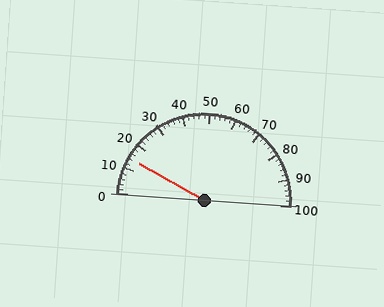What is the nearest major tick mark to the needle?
The nearest major tick mark is 10.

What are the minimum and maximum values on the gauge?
The gauge ranges from 0 to 100.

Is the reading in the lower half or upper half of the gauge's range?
The reading is in the lower half of the range (0 to 100).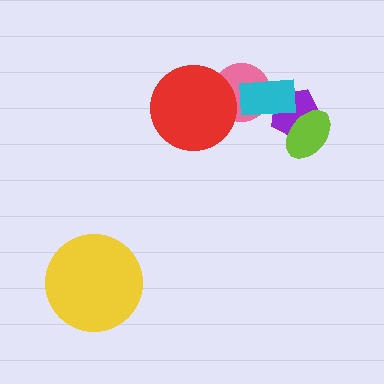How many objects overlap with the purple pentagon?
2 objects overlap with the purple pentagon.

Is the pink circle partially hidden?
Yes, it is partially covered by another shape.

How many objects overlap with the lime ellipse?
1 object overlaps with the lime ellipse.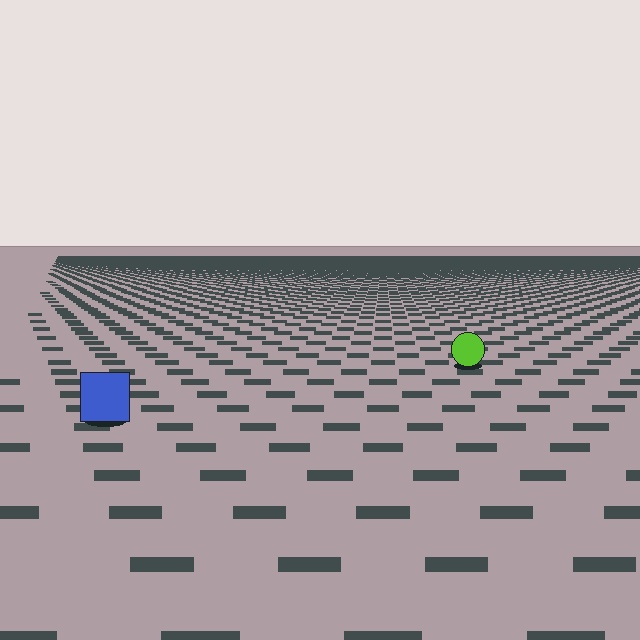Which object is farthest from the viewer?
The lime circle is farthest from the viewer. It appears smaller and the ground texture around it is denser.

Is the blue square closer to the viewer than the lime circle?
Yes. The blue square is closer — you can tell from the texture gradient: the ground texture is coarser near it.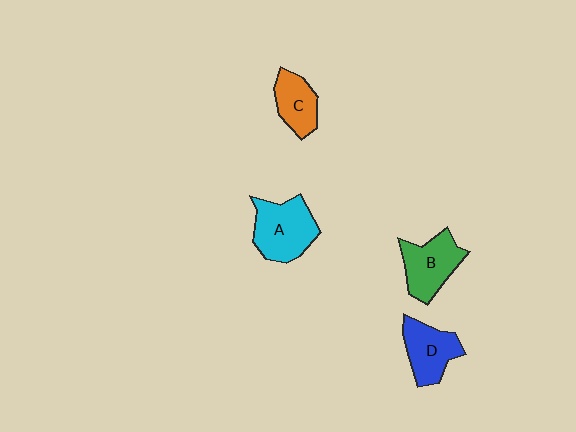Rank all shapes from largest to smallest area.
From largest to smallest: A (cyan), B (green), D (blue), C (orange).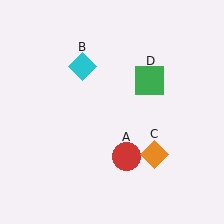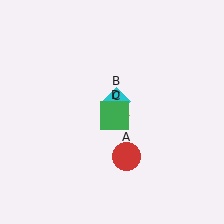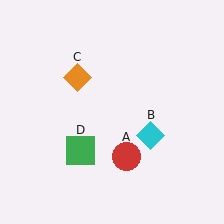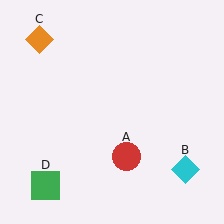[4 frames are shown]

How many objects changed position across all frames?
3 objects changed position: cyan diamond (object B), orange diamond (object C), green square (object D).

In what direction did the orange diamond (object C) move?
The orange diamond (object C) moved up and to the left.